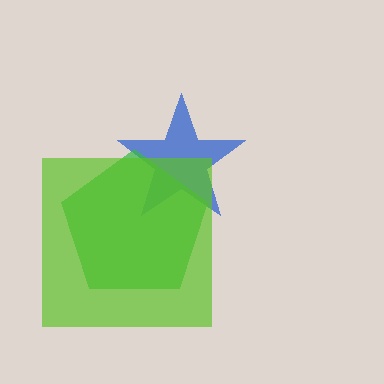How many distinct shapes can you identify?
There are 3 distinct shapes: a blue star, a green pentagon, a lime square.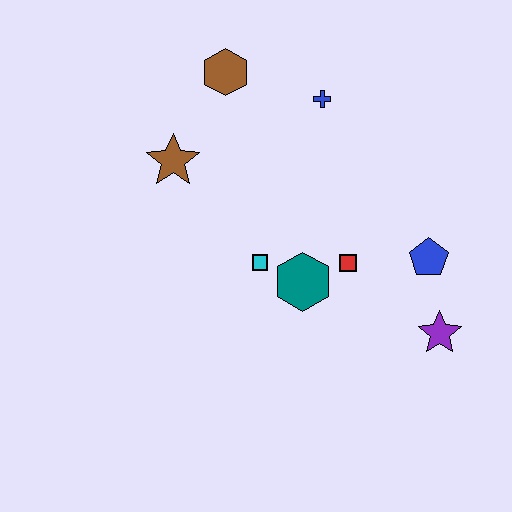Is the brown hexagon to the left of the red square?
Yes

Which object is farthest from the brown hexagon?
The purple star is farthest from the brown hexagon.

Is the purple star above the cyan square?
No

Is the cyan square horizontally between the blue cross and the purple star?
No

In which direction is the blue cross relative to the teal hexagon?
The blue cross is above the teal hexagon.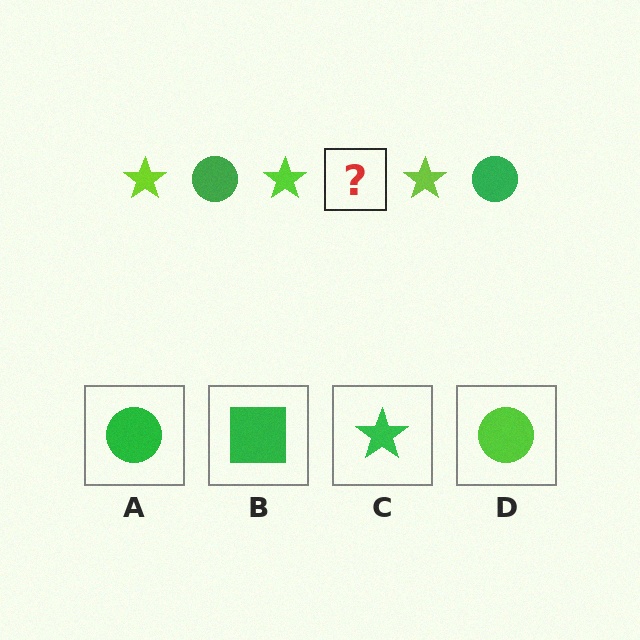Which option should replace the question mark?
Option A.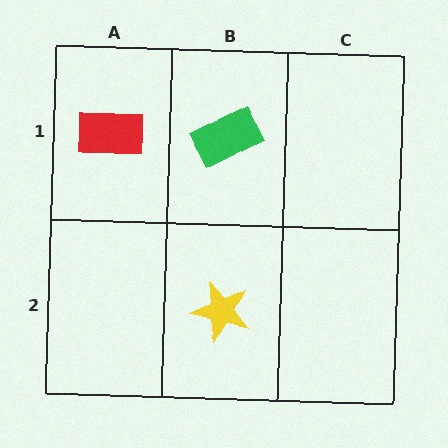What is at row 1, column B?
A green rectangle.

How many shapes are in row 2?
1 shape.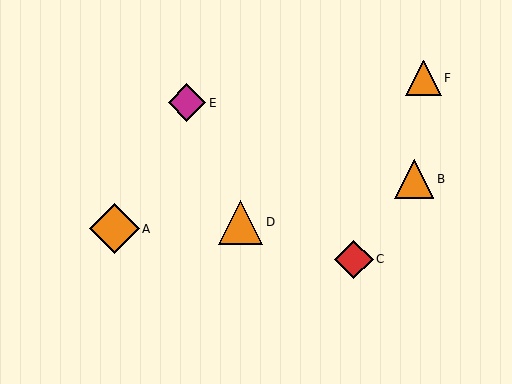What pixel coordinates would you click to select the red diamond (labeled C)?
Click at (354, 259) to select the red diamond C.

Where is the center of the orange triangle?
The center of the orange triangle is at (423, 78).